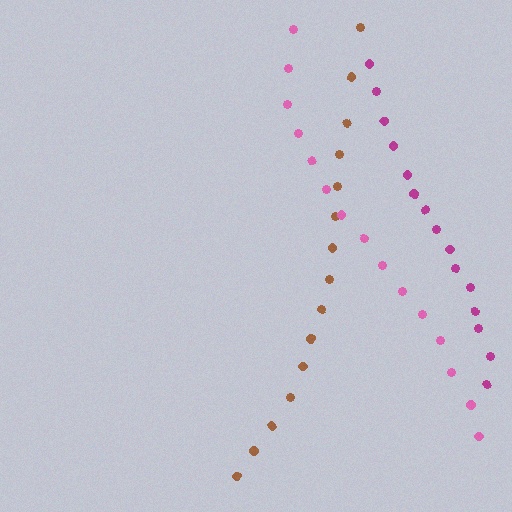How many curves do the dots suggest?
There are 3 distinct paths.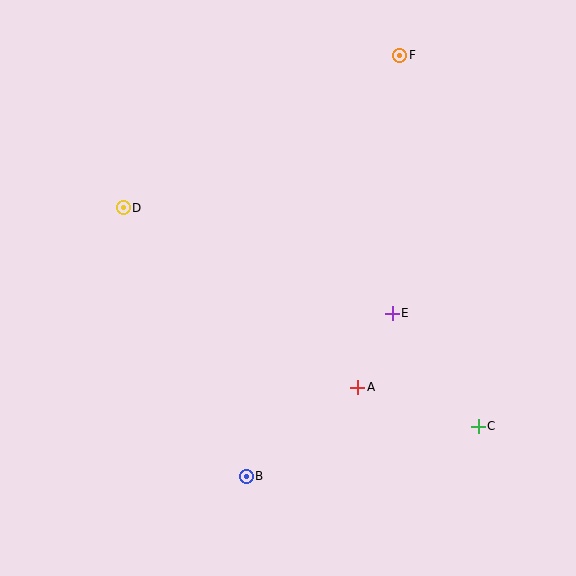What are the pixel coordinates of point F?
Point F is at (400, 55).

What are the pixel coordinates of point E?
Point E is at (392, 313).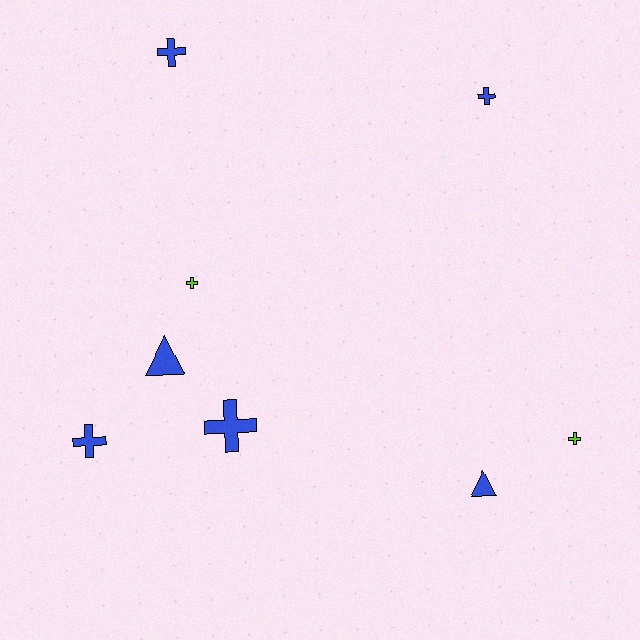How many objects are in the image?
There are 8 objects.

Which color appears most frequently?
Blue, with 6 objects.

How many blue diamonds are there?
There are no blue diamonds.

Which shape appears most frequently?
Cross, with 6 objects.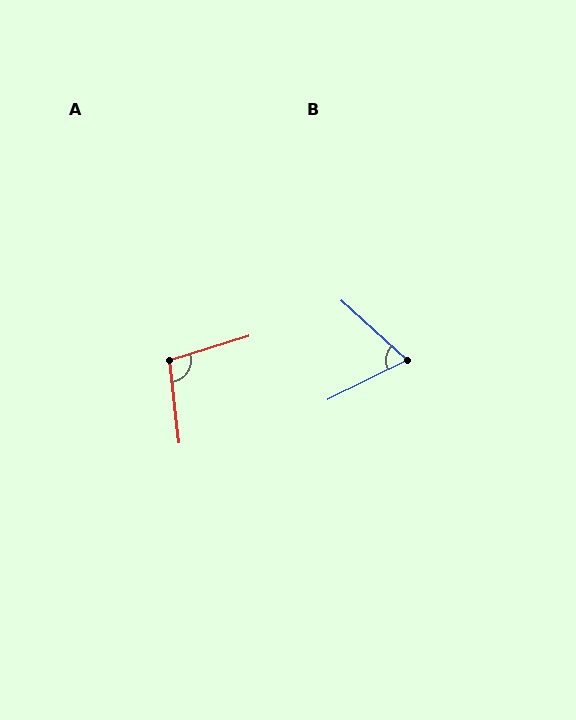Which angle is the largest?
A, at approximately 100 degrees.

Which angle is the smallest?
B, at approximately 68 degrees.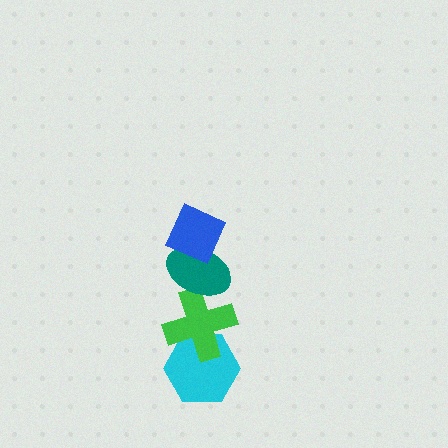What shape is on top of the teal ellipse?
The blue diamond is on top of the teal ellipse.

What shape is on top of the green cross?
The teal ellipse is on top of the green cross.